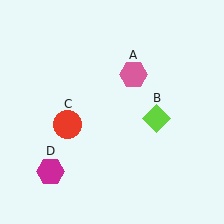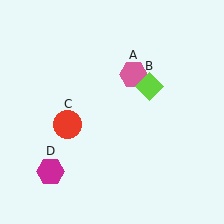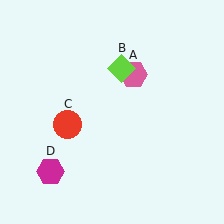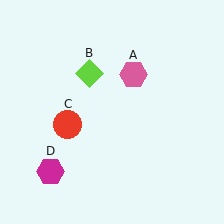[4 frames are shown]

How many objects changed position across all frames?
1 object changed position: lime diamond (object B).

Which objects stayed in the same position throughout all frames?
Pink hexagon (object A) and red circle (object C) and magenta hexagon (object D) remained stationary.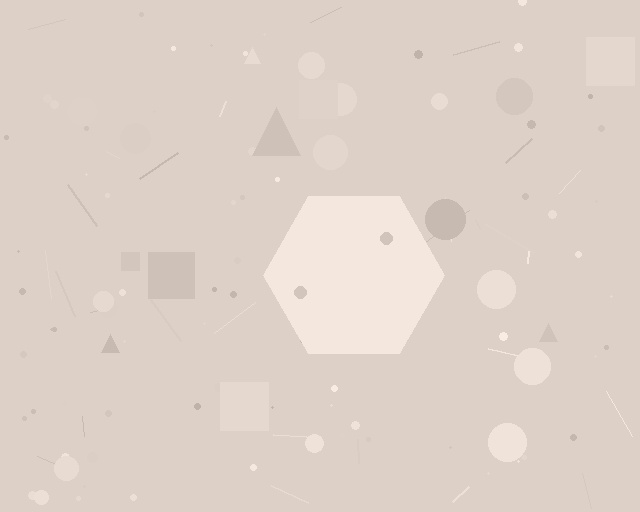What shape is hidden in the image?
A hexagon is hidden in the image.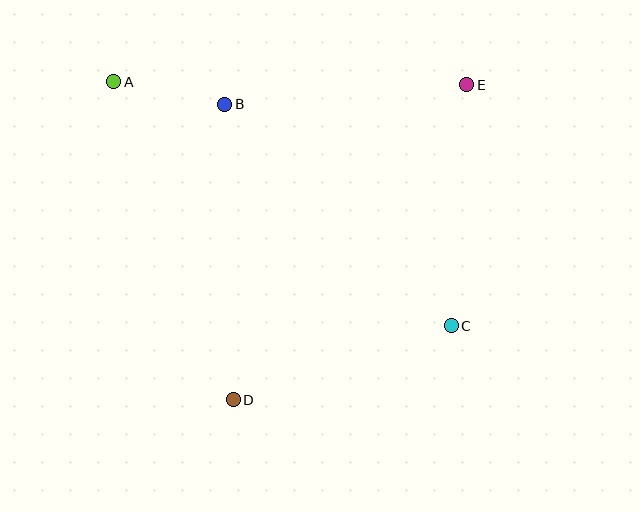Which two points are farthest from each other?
Points A and C are farthest from each other.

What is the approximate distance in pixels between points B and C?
The distance between B and C is approximately 317 pixels.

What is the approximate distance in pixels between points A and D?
The distance between A and D is approximately 340 pixels.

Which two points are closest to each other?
Points A and B are closest to each other.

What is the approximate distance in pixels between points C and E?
The distance between C and E is approximately 241 pixels.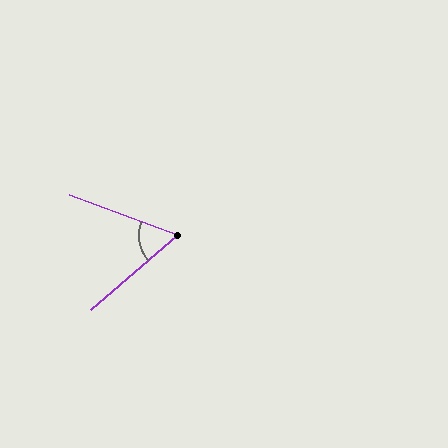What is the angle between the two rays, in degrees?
Approximately 61 degrees.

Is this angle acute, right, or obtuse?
It is acute.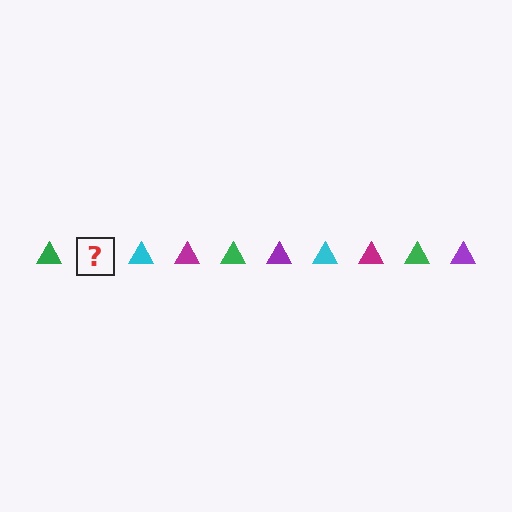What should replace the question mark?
The question mark should be replaced with a purple triangle.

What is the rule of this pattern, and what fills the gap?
The rule is that the pattern cycles through green, purple, cyan, magenta triangles. The gap should be filled with a purple triangle.